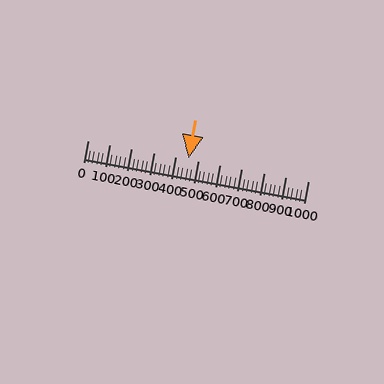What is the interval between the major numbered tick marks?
The major tick marks are spaced 100 units apart.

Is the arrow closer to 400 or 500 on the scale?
The arrow is closer to 500.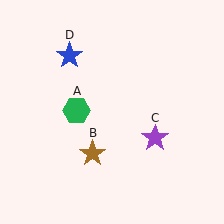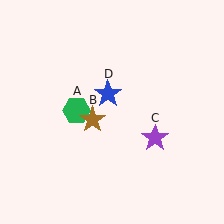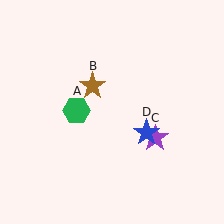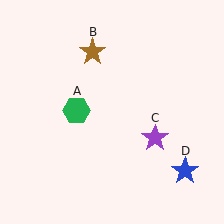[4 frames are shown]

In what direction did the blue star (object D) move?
The blue star (object D) moved down and to the right.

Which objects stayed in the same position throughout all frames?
Green hexagon (object A) and purple star (object C) remained stationary.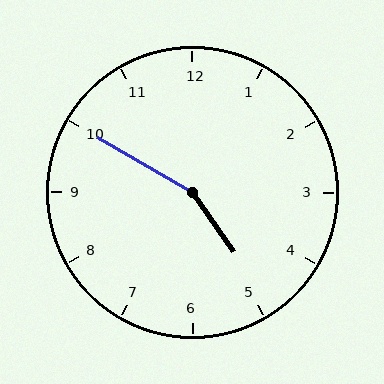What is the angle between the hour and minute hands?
Approximately 155 degrees.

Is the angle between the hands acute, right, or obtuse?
It is obtuse.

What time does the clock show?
4:50.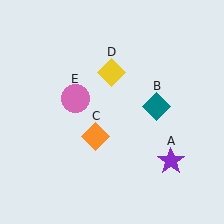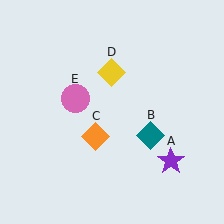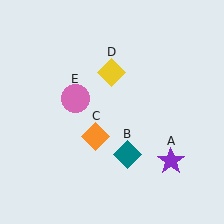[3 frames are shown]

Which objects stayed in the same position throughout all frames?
Purple star (object A) and orange diamond (object C) and yellow diamond (object D) and pink circle (object E) remained stationary.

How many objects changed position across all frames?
1 object changed position: teal diamond (object B).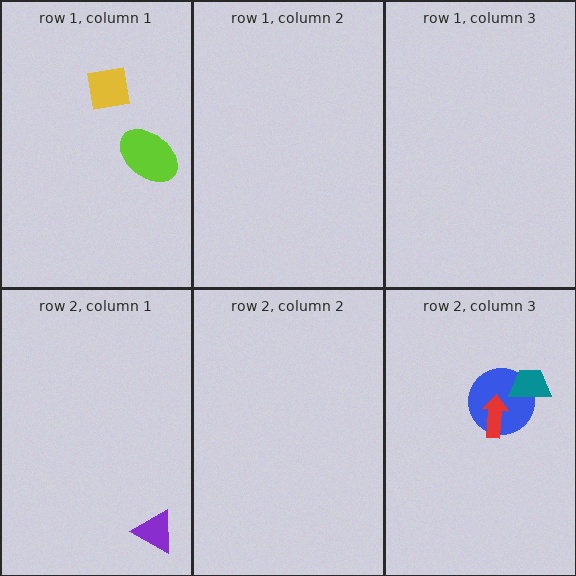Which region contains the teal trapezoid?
The row 2, column 3 region.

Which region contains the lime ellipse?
The row 1, column 1 region.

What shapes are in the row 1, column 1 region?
The lime ellipse, the yellow square.